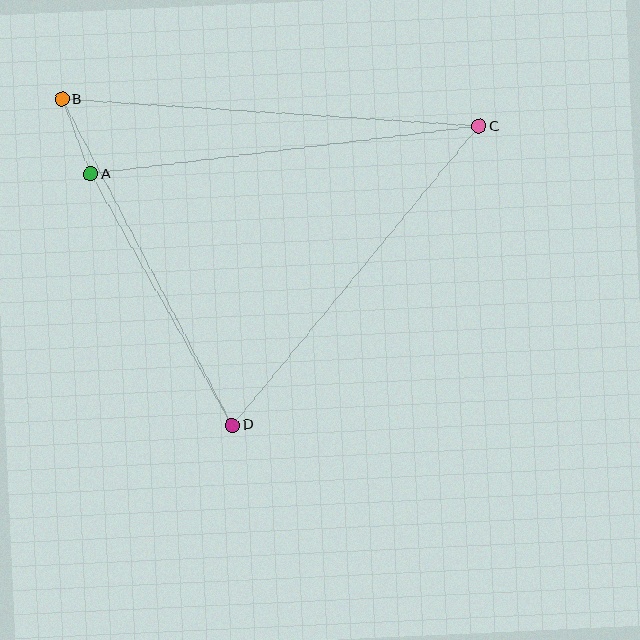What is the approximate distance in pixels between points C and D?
The distance between C and D is approximately 388 pixels.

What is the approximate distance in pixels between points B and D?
The distance between B and D is approximately 368 pixels.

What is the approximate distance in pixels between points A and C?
The distance between A and C is approximately 391 pixels.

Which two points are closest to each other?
Points A and B are closest to each other.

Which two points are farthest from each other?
Points B and C are farthest from each other.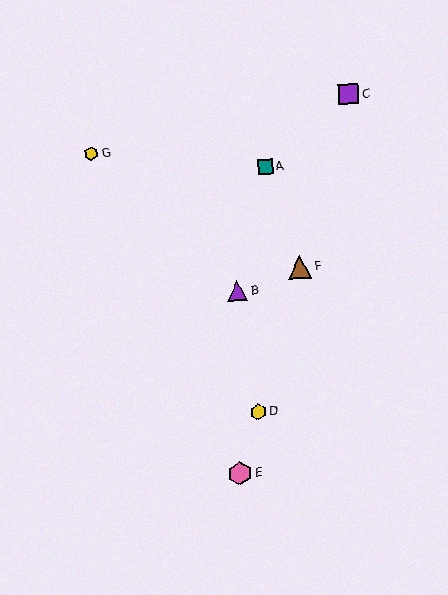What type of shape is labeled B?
Shape B is a purple triangle.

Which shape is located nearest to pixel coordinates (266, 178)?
The teal square (labeled A) at (265, 167) is nearest to that location.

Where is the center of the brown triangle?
The center of the brown triangle is at (300, 267).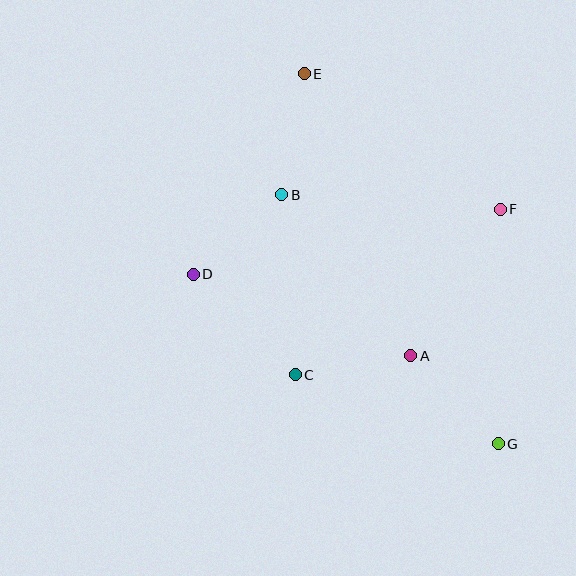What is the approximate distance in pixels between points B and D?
The distance between B and D is approximately 119 pixels.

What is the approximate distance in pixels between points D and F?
The distance between D and F is approximately 314 pixels.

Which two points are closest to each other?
Points A and C are closest to each other.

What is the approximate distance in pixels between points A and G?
The distance between A and G is approximately 124 pixels.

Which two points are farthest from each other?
Points E and G are farthest from each other.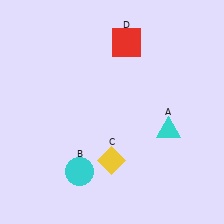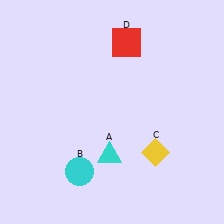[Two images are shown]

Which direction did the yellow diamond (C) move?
The yellow diamond (C) moved right.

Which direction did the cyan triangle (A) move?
The cyan triangle (A) moved left.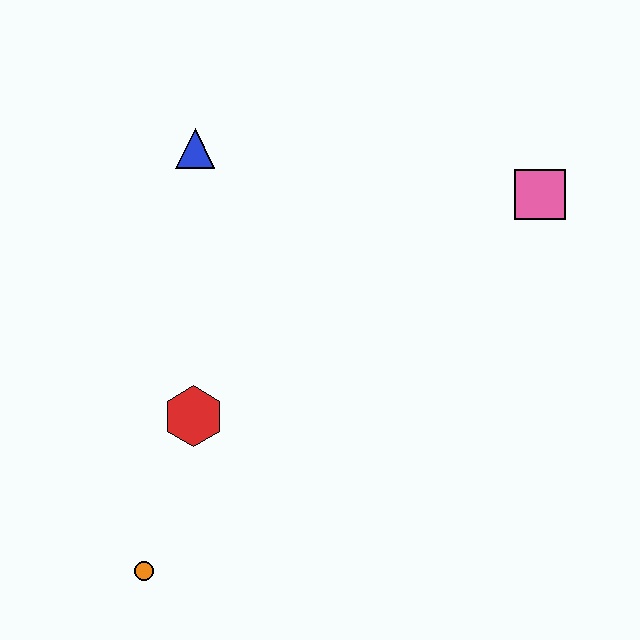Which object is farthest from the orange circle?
The pink square is farthest from the orange circle.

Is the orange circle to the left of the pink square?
Yes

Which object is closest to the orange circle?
The red hexagon is closest to the orange circle.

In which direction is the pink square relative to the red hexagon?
The pink square is to the right of the red hexagon.